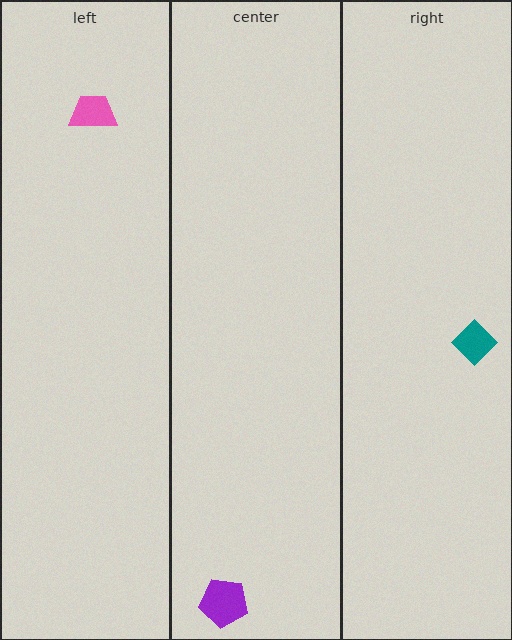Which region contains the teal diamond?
The right region.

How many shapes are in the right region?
1.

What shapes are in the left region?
The pink trapezoid.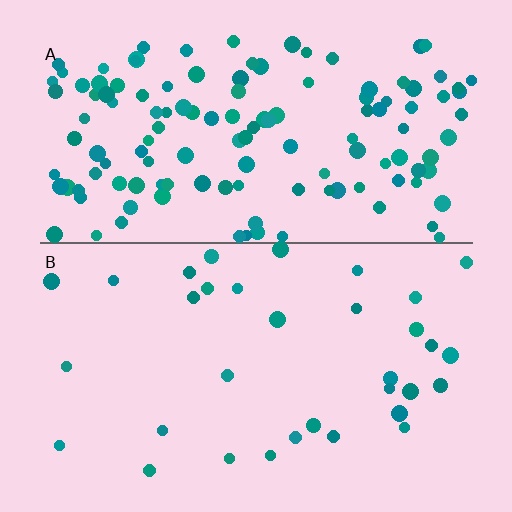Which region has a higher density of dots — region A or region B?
A (the top).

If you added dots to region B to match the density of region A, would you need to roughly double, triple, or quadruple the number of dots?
Approximately quadruple.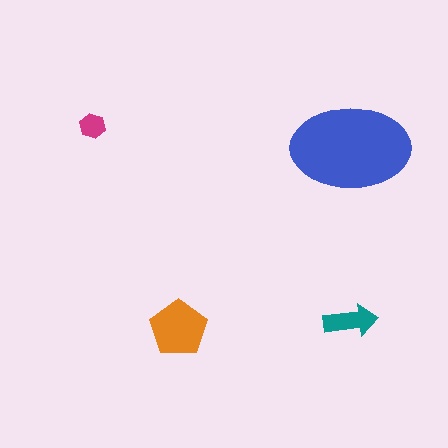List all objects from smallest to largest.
The magenta hexagon, the teal arrow, the orange pentagon, the blue ellipse.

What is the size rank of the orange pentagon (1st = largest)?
2nd.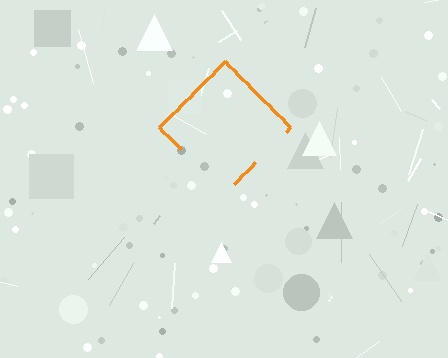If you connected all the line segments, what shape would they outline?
They would outline a diamond.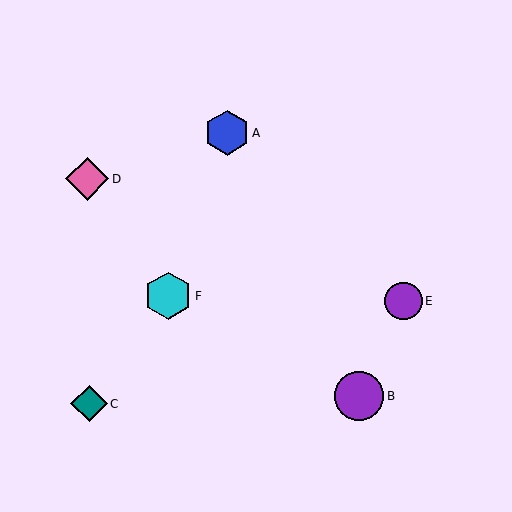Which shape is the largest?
The purple circle (labeled B) is the largest.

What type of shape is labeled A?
Shape A is a blue hexagon.